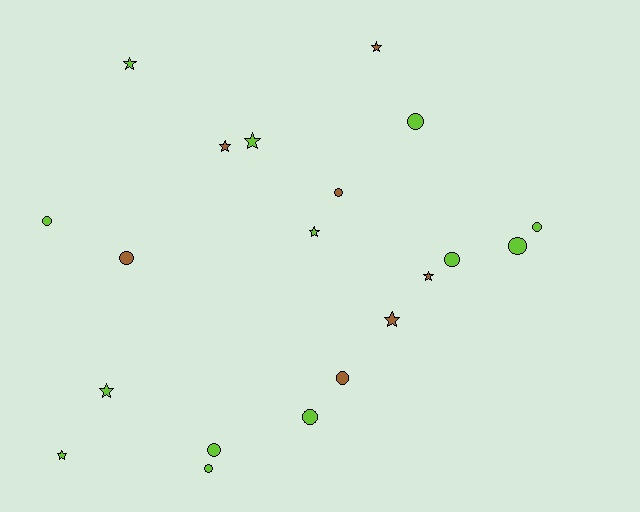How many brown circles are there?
There are 3 brown circles.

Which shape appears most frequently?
Circle, with 11 objects.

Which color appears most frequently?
Lime, with 13 objects.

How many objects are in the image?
There are 20 objects.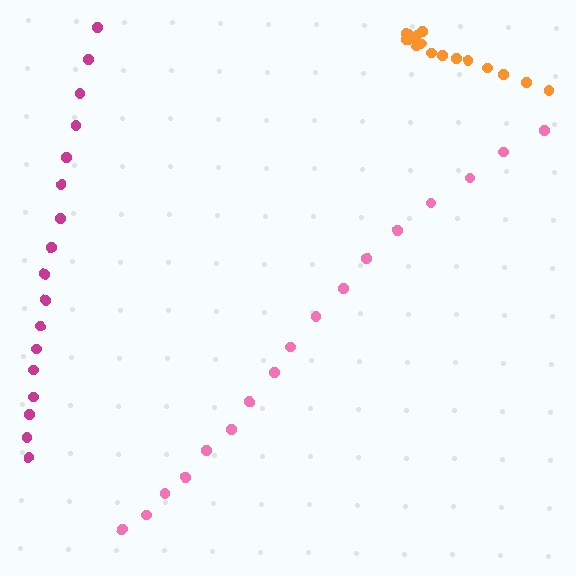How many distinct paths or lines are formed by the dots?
There are 3 distinct paths.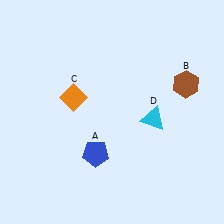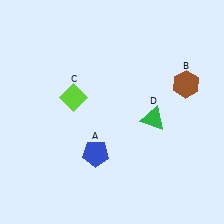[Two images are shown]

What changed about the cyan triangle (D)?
In Image 1, D is cyan. In Image 2, it changed to green.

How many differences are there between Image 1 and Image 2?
There are 2 differences between the two images.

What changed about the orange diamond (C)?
In Image 1, C is orange. In Image 2, it changed to lime.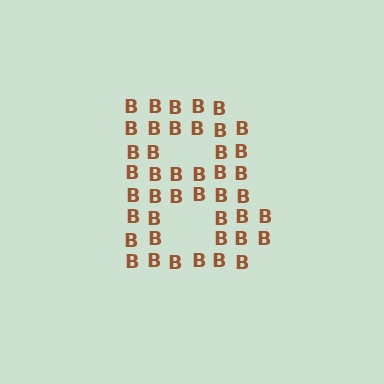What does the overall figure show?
The overall figure shows the letter B.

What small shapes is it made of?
It is made of small letter B's.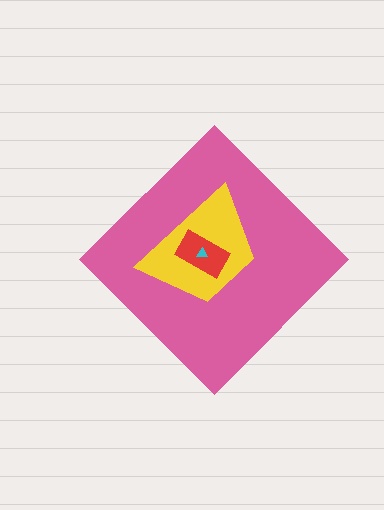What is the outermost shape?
The pink diamond.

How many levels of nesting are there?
4.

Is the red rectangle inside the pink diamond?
Yes.